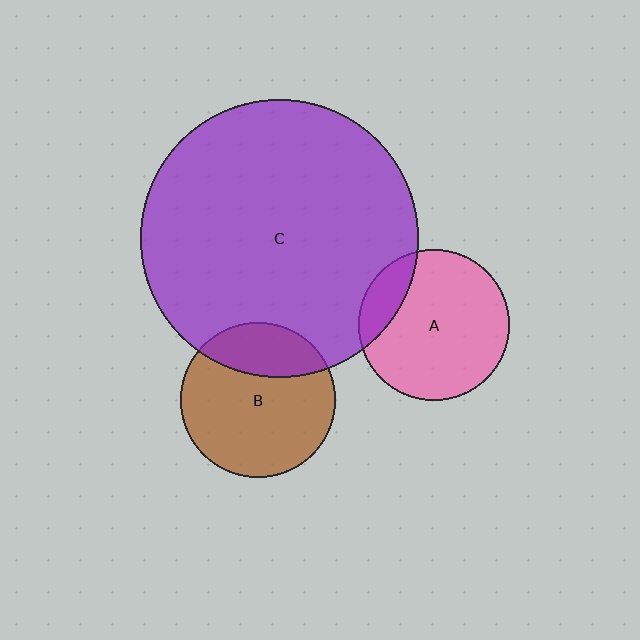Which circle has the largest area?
Circle C (purple).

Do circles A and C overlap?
Yes.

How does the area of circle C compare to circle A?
Approximately 3.4 times.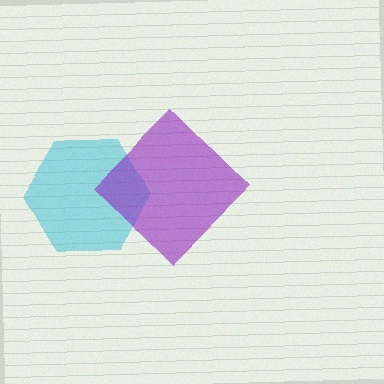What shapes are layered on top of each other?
The layered shapes are: a cyan hexagon, a purple diamond.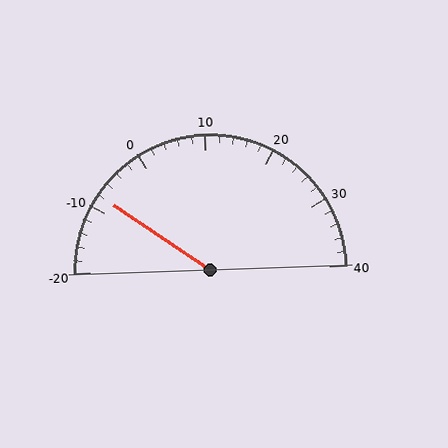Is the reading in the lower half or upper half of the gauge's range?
The reading is in the lower half of the range (-20 to 40).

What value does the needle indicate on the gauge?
The needle indicates approximately -8.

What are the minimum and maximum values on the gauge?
The gauge ranges from -20 to 40.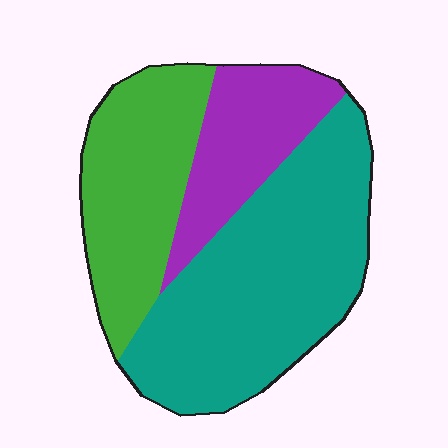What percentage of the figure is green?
Green covers roughly 30% of the figure.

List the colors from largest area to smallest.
From largest to smallest: teal, green, purple.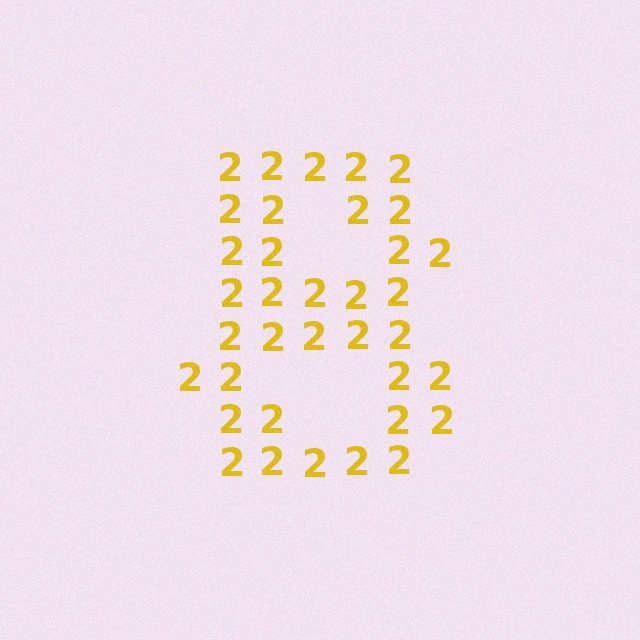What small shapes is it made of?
It is made of small digit 2's.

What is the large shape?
The large shape is the digit 8.